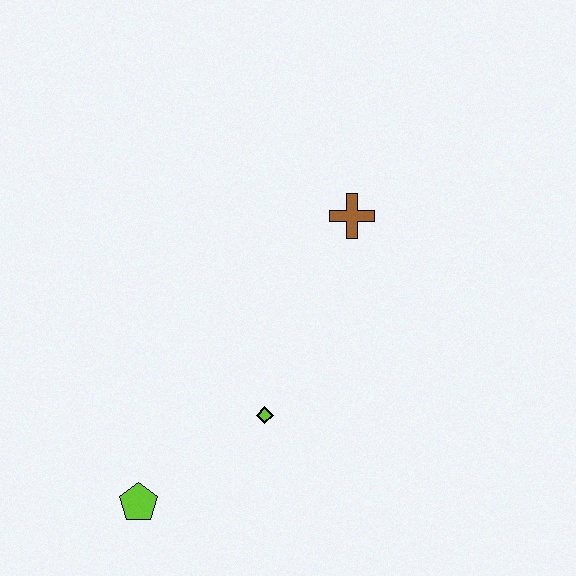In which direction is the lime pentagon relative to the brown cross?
The lime pentagon is below the brown cross.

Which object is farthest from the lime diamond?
The brown cross is farthest from the lime diamond.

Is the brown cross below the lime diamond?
No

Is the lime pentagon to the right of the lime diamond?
No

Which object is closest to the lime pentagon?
The lime diamond is closest to the lime pentagon.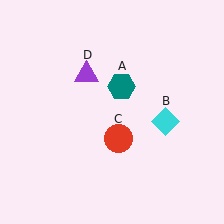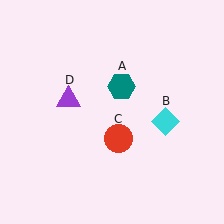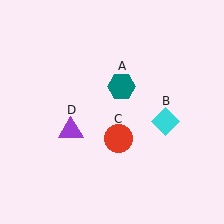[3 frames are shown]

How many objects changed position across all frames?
1 object changed position: purple triangle (object D).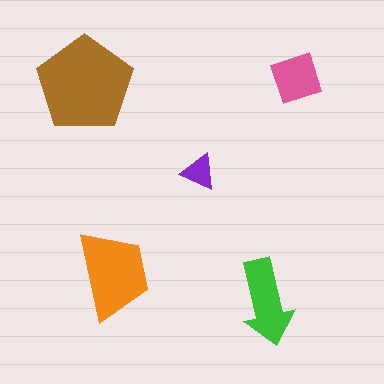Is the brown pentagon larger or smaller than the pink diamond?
Larger.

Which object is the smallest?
The purple triangle.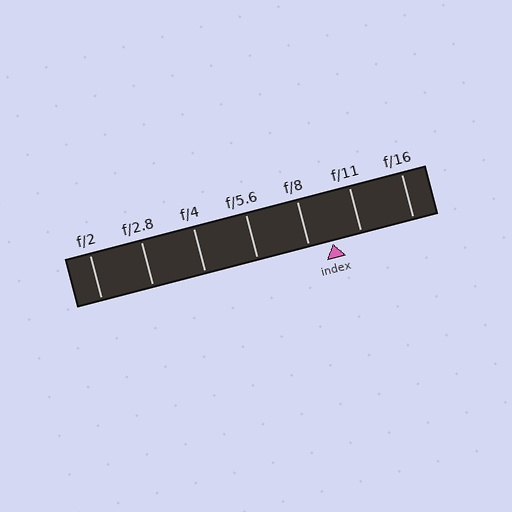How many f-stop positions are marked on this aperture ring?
There are 7 f-stop positions marked.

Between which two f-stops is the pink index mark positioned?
The index mark is between f/8 and f/11.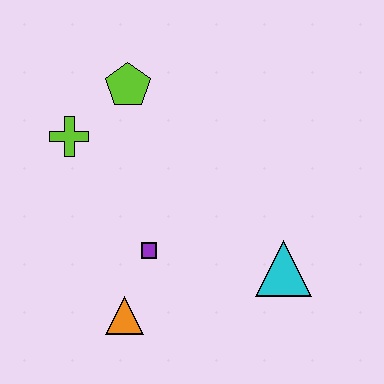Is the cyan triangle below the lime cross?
Yes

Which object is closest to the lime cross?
The lime pentagon is closest to the lime cross.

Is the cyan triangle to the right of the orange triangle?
Yes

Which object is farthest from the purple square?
The lime pentagon is farthest from the purple square.